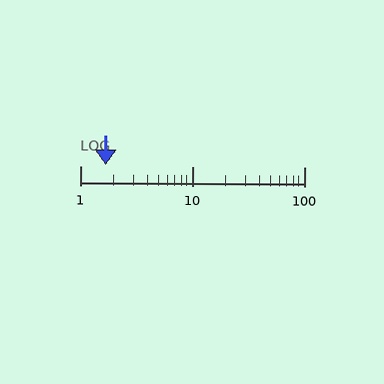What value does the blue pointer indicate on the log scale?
The pointer indicates approximately 1.7.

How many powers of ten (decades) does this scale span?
The scale spans 2 decades, from 1 to 100.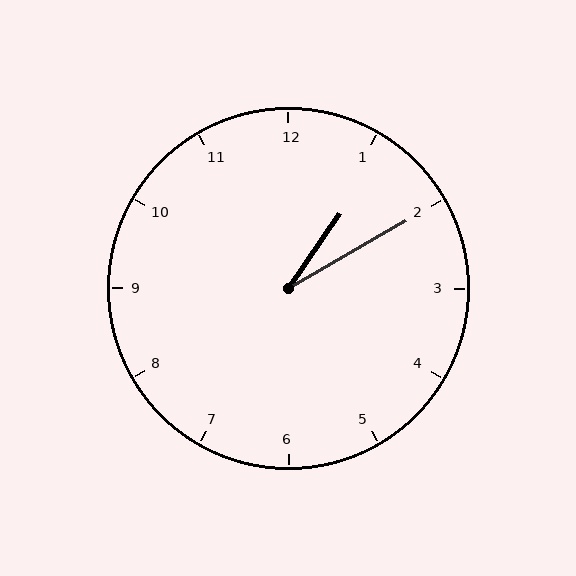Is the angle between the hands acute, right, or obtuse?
It is acute.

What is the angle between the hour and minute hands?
Approximately 25 degrees.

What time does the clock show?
1:10.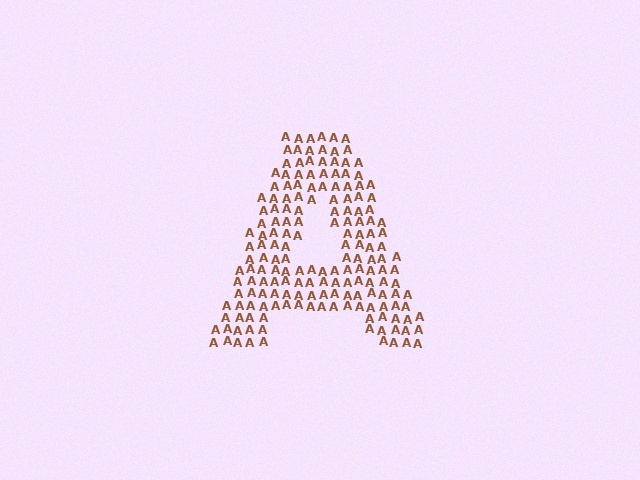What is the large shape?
The large shape is the letter A.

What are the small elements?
The small elements are letter A's.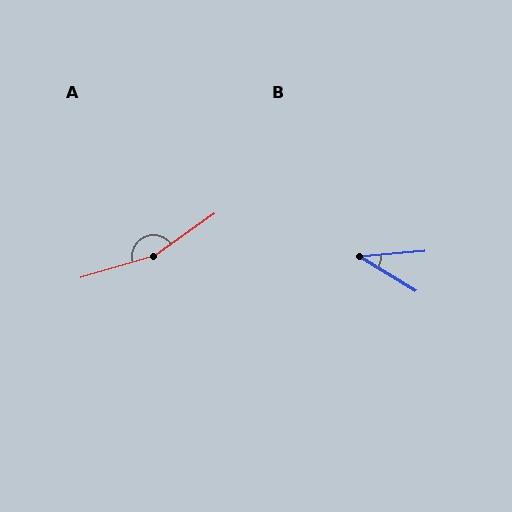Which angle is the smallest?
B, at approximately 36 degrees.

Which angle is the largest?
A, at approximately 161 degrees.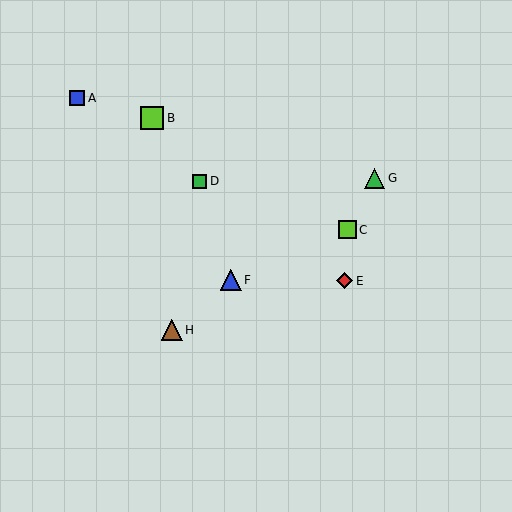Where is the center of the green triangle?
The center of the green triangle is at (374, 178).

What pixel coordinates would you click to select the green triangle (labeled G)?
Click at (374, 178) to select the green triangle G.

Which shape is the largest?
The lime square (labeled B) is the largest.